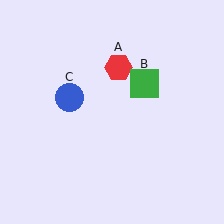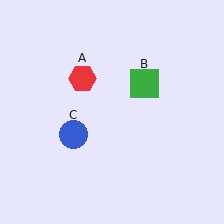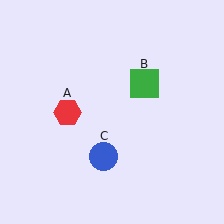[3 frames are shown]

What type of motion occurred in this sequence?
The red hexagon (object A), blue circle (object C) rotated counterclockwise around the center of the scene.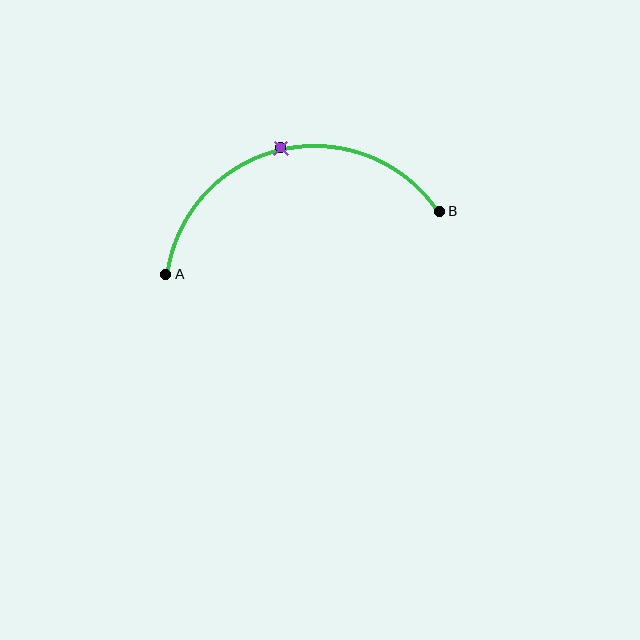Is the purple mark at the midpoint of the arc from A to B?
Yes. The purple mark lies on the arc at equal arc-length from both A and B — it is the arc midpoint.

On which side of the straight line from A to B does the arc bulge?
The arc bulges above the straight line connecting A and B.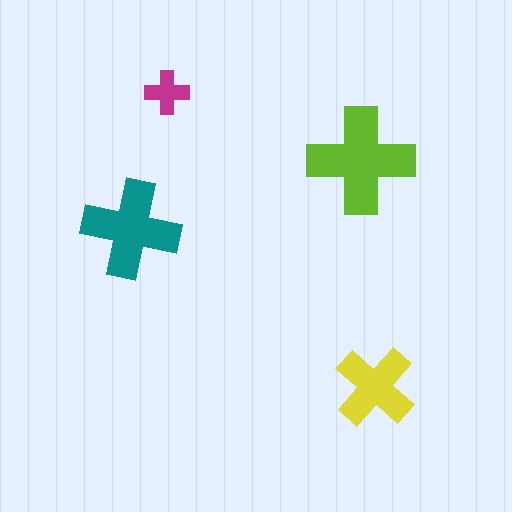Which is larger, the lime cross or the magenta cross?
The lime one.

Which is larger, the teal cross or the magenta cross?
The teal one.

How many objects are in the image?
There are 4 objects in the image.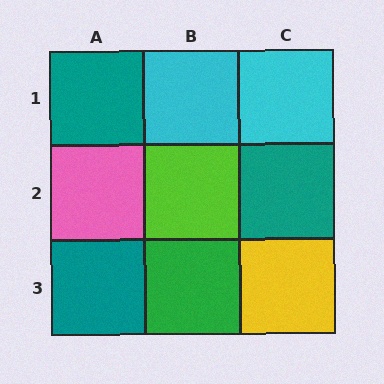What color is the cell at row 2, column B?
Lime.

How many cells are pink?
1 cell is pink.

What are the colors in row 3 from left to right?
Teal, green, yellow.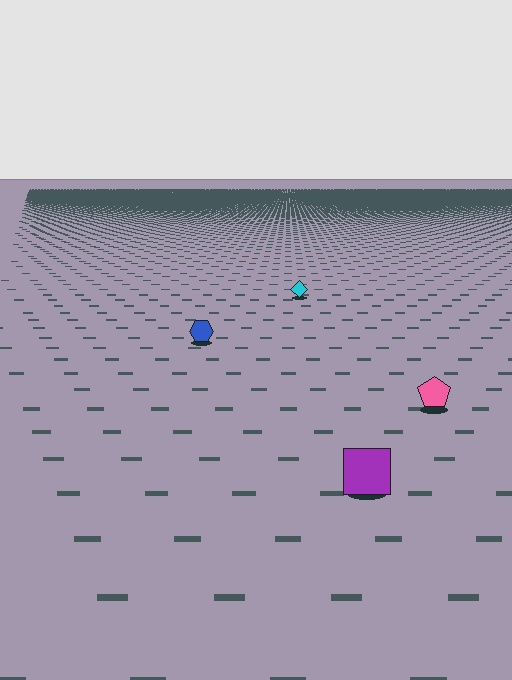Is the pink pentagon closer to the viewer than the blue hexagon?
Yes. The pink pentagon is closer — you can tell from the texture gradient: the ground texture is coarser near it.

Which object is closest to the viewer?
The purple square is closest. The texture marks near it are larger and more spread out.